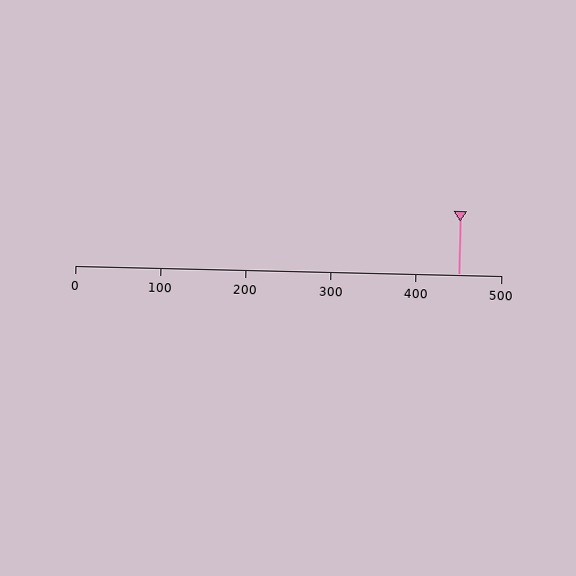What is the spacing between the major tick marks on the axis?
The major ticks are spaced 100 apart.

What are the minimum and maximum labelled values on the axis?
The axis runs from 0 to 500.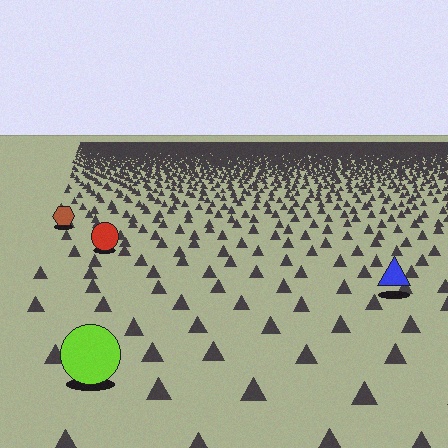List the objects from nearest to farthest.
From nearest to farthest: the lime circle, the blue triangle, the red circle, the brown hexagon.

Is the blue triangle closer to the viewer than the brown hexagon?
Yes. The blue triangle is closer — you can tell from the texture gradient: the ground texture is coarser near it.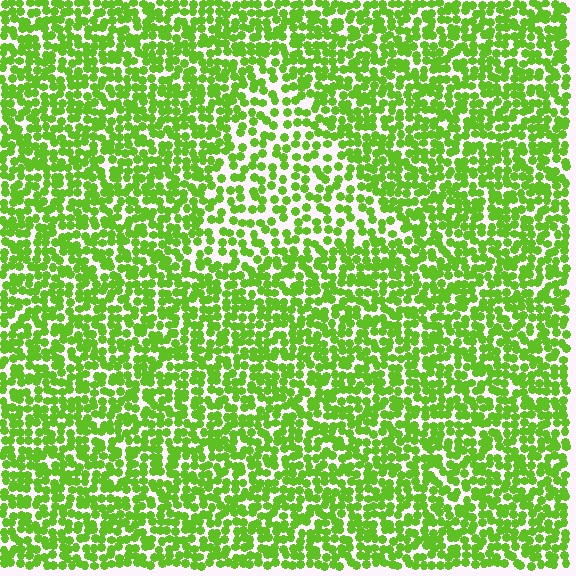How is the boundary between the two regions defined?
The boundary is defined by a change in element density (approximately 1.7x ratio). All elements are the same color, size, and shape.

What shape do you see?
I see a triangle.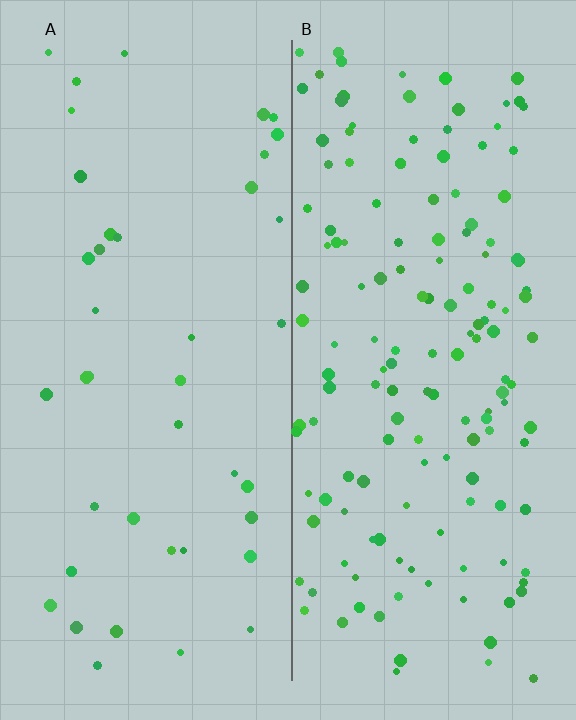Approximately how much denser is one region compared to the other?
Approximately 3.6× — region B over region A.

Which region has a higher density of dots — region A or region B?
B (the right).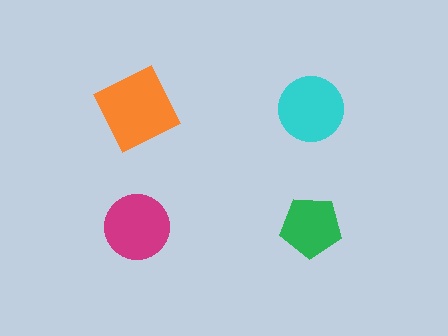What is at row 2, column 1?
A magenta circle.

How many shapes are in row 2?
2 shapes.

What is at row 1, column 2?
A cyan circle.